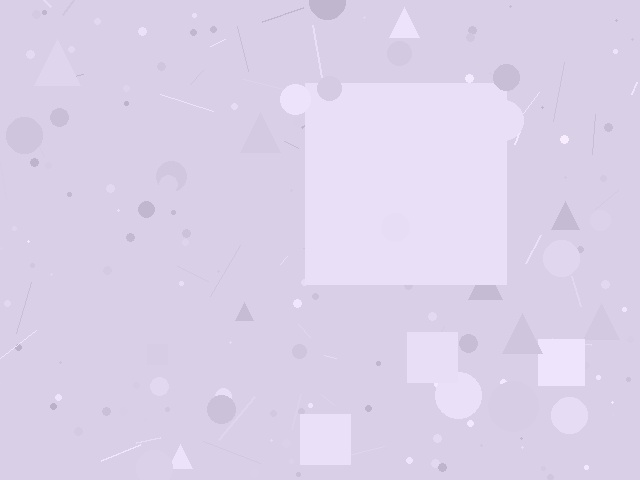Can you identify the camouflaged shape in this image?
The camouflaged shape is a square.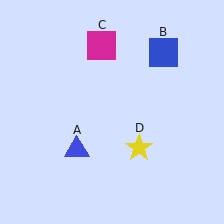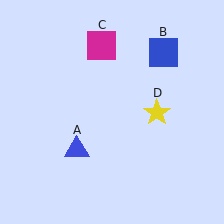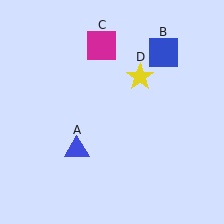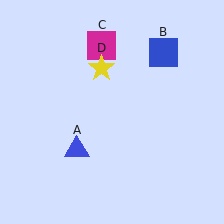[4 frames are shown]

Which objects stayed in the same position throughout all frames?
Blue triangle (object A) and blue square (object B) and magenta square (object C) remained stationary.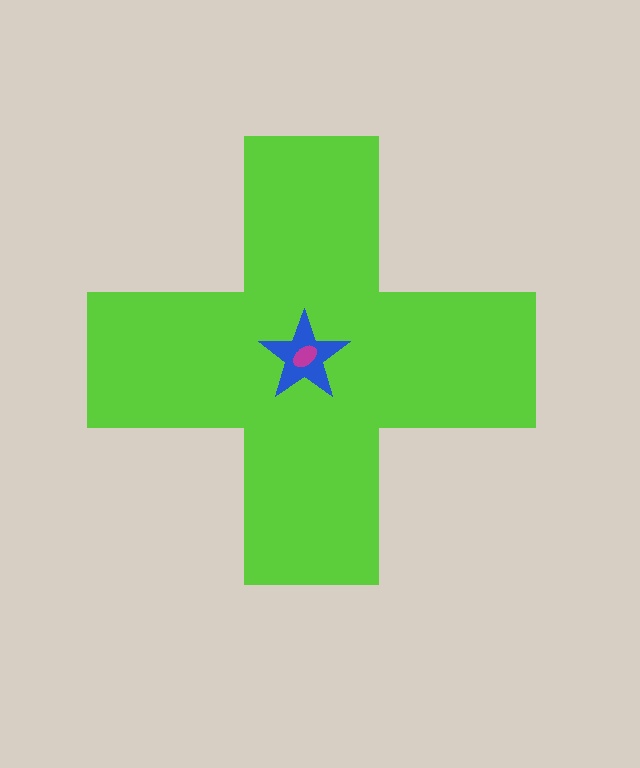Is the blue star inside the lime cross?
Yes.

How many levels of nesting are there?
3.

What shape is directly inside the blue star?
The magenta ellipse.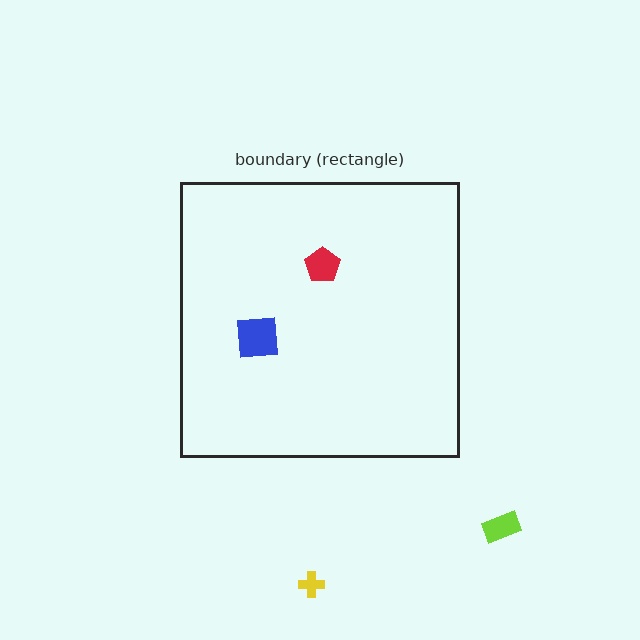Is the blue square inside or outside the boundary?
Inside.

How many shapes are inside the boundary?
2 inside, 2 outside.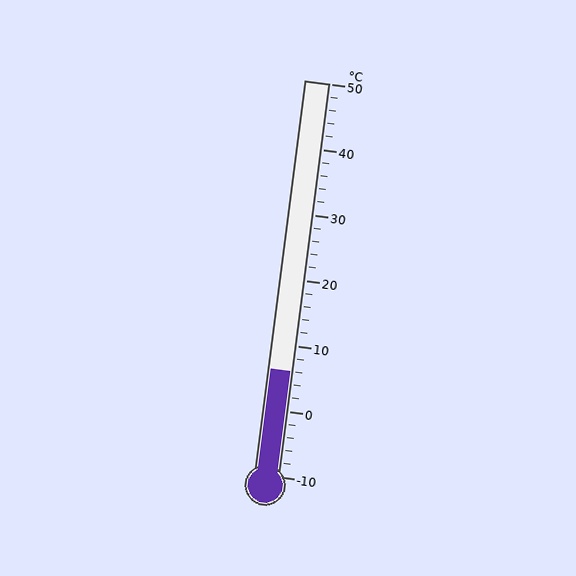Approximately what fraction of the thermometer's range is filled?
The thermometer is filled to approximately 25% of its range.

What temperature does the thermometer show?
The thermometer shows approximately 6°C.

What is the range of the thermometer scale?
The thermometer scale ranges from -10°C to 50°C.